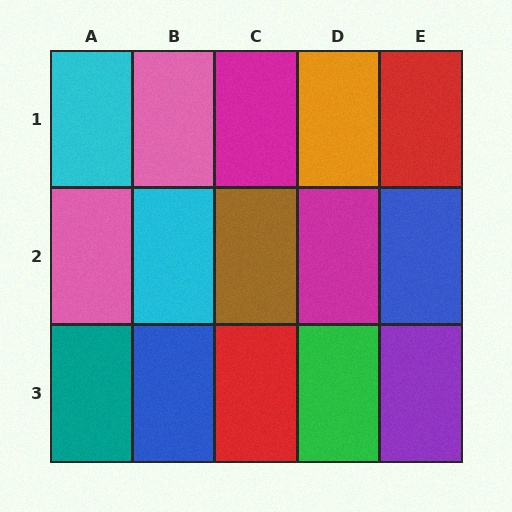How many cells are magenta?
2 cells are magenta.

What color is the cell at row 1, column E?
Red.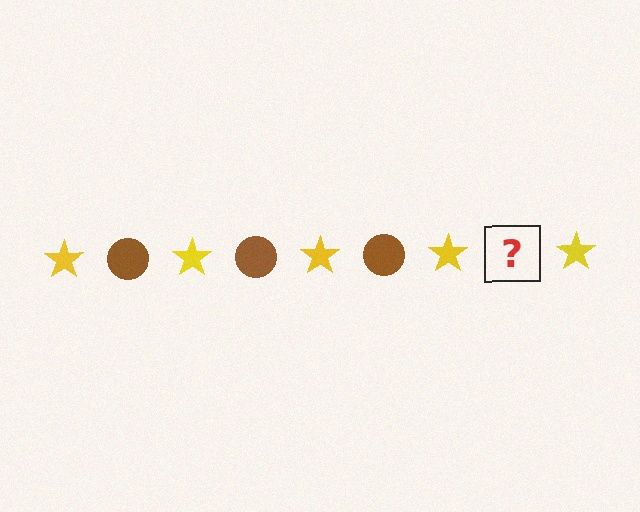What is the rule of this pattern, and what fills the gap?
The rule is that the pattern alternates between yellow star and brown circle. The gap should be filled with a brown circle.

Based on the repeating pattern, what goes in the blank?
The blank should be a brown circle.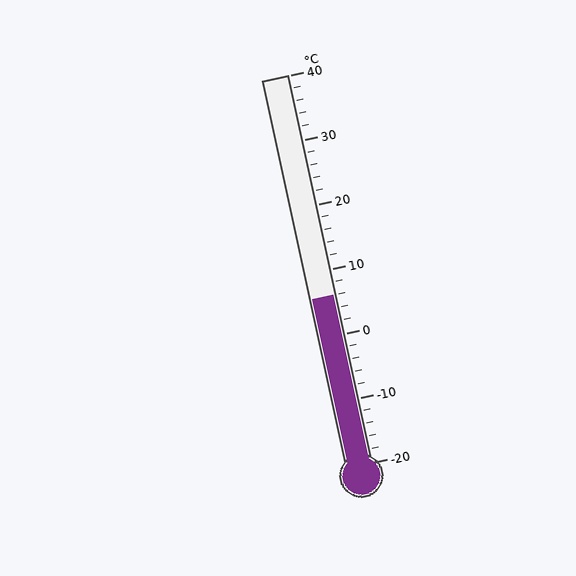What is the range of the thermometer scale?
The thermometer scale ranges from -20°C to 40°C.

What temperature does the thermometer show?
The thermometer shows approximately 6°C.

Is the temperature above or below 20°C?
The temperature is below 20°C.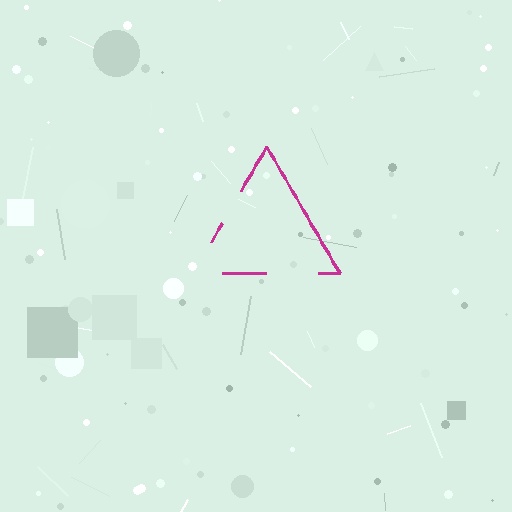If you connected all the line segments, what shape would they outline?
They would outline a triangle.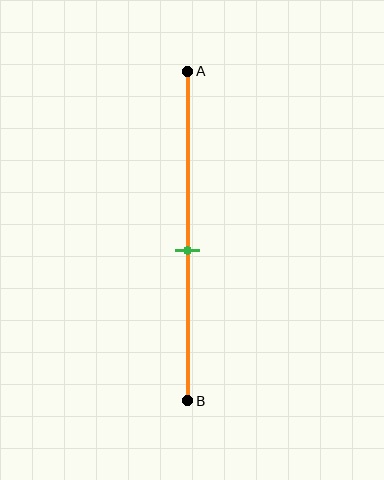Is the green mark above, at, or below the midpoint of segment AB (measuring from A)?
The green mark is below the midpoint of segment AB.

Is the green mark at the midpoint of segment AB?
No, the mark is at about 55% from A, not at the 50% midpoint.